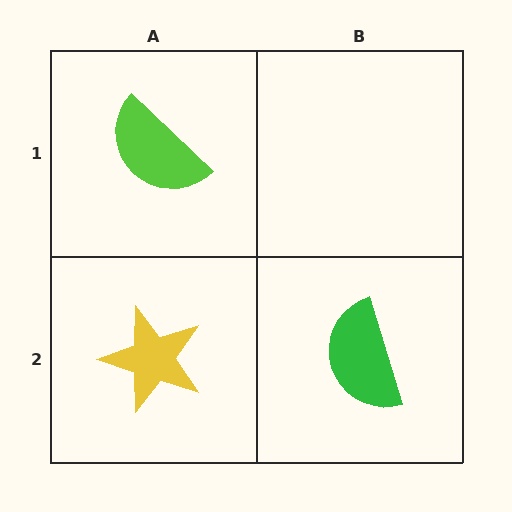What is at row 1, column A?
A lime semicircle.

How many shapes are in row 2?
2 shapes.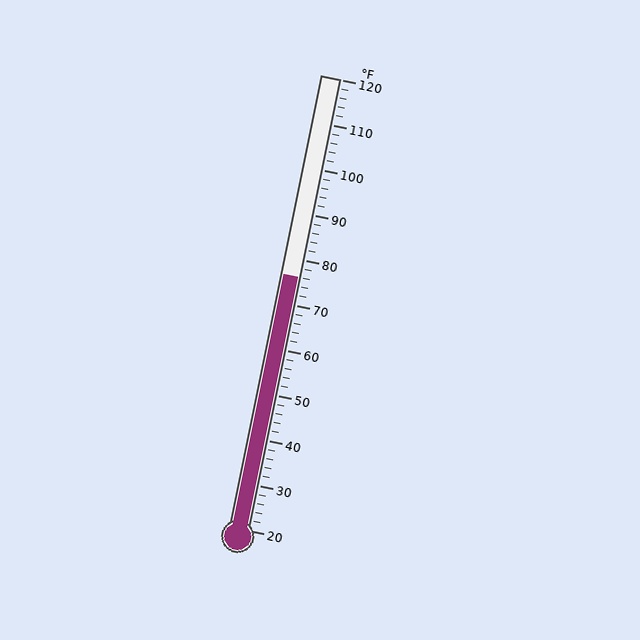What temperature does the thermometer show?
The thermometer shows approximately 76°F.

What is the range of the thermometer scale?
The thermometer scale ranges from 20°F to 120°F.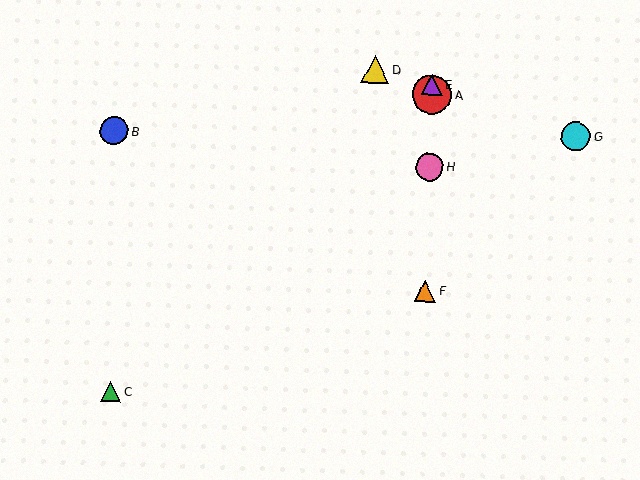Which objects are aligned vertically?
Objects A, E, F, H are aligned vertically.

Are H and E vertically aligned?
Yes, both are at x≈429.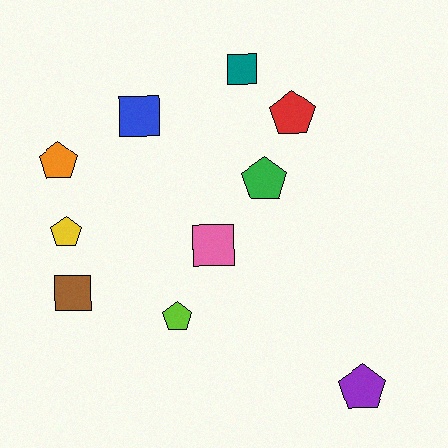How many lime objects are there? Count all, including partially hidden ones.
There is 1 lime object.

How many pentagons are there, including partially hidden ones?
There are 6 pentagons.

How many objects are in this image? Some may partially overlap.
There are 10 objects.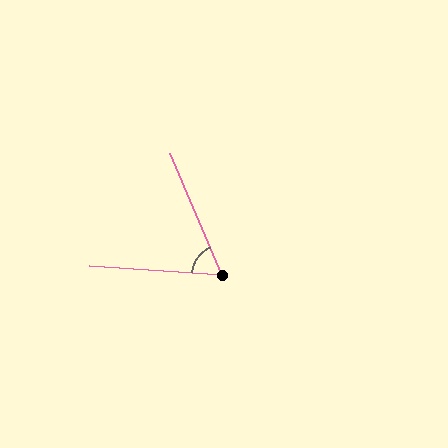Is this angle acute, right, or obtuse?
It is acute.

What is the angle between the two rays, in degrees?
Approximately 63 degrees.